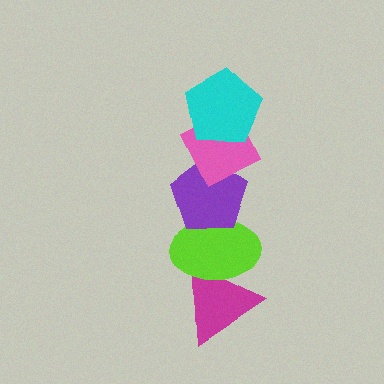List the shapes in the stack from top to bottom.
From top to bottom: the cyan pentagon, the pink diamond, the purple pentagon, the lime ellipse, the magenta triangle.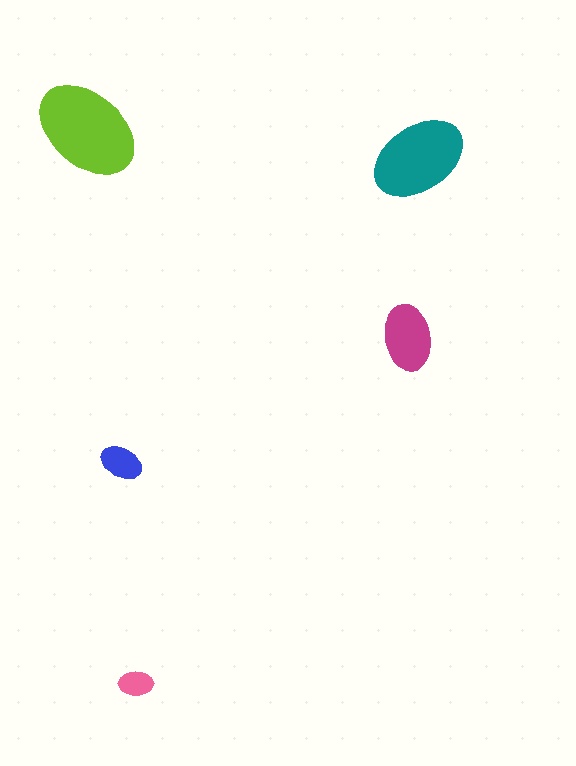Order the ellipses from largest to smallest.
the lime one, the teal one, the magenta one, the blue one, the pink one.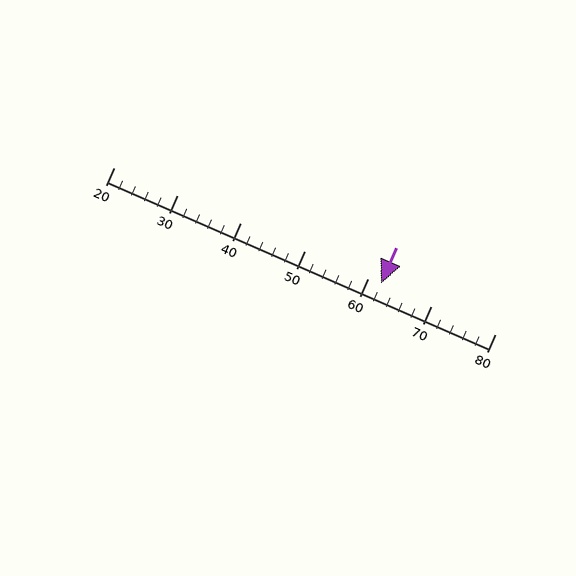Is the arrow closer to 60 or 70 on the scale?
The arrow is closer to 60.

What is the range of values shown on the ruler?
The ruler shows values from 20 to 80.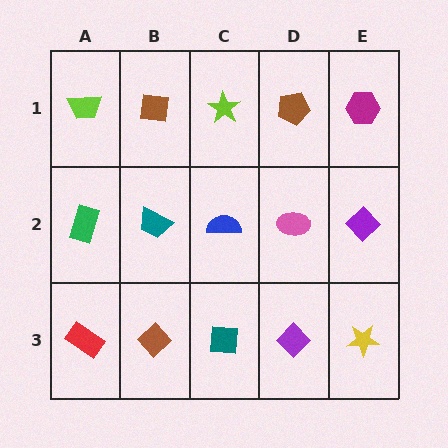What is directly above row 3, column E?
A purple diamond.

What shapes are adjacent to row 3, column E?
A purple diamond (row 2, column E), a purple diamond (row 3, column D).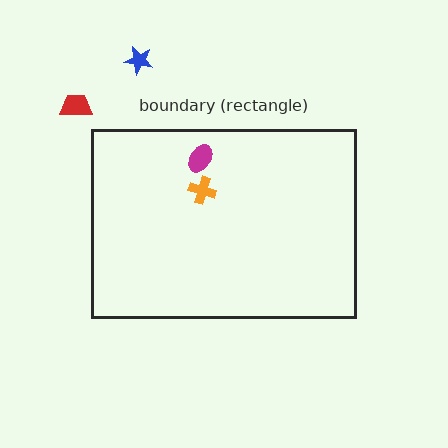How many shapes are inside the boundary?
2 inside, 2 outside.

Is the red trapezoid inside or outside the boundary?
Outside.